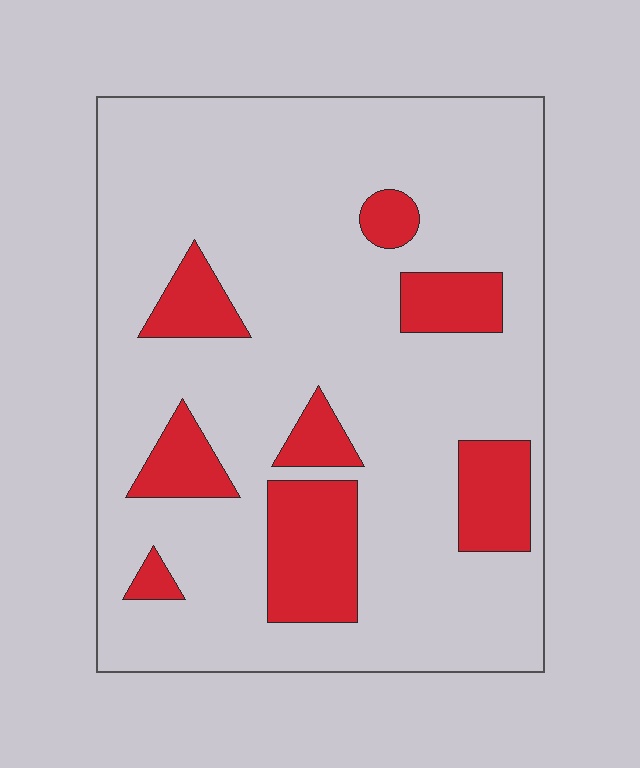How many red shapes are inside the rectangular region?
8.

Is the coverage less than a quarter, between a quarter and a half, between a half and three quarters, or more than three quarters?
Less than a quarter.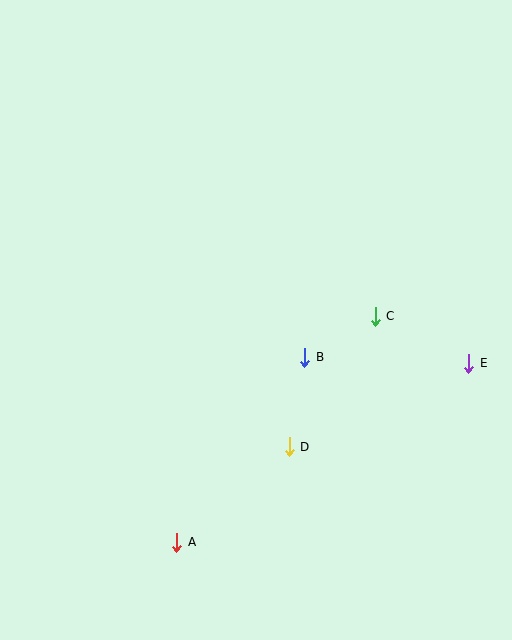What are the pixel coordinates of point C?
Point C is at (375, 316).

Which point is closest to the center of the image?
Point B at (305, 357) is closest to the center.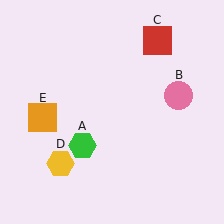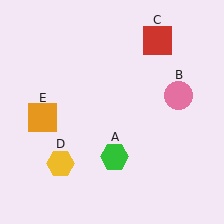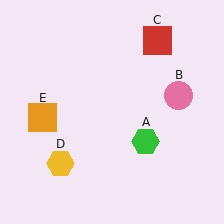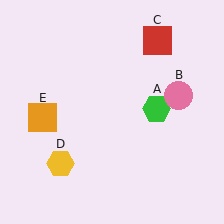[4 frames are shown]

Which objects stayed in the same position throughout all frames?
Pink circle (object B) and red square (object C) and yellow hexagon (object D) and orange square (object E) remained stationary.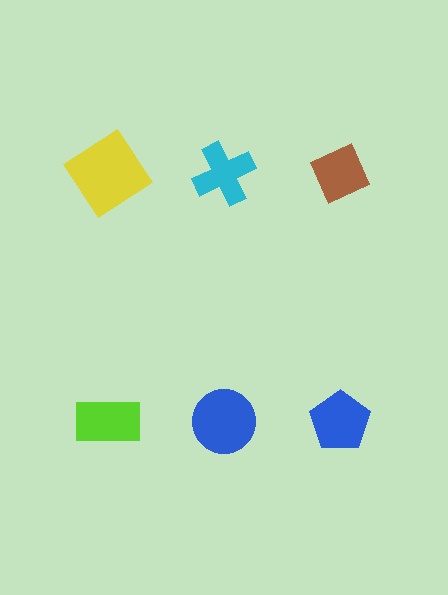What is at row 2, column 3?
A blue pentagon.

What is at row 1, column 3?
A brown diamond.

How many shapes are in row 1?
3 shapes.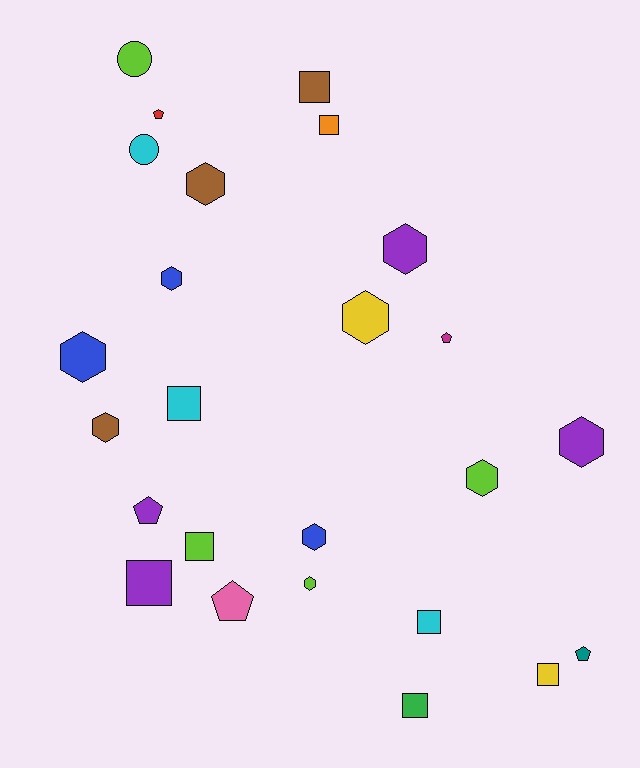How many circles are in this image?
There are 2 circles.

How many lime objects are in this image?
There are 4 lime objects.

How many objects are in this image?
There are 25 objects.